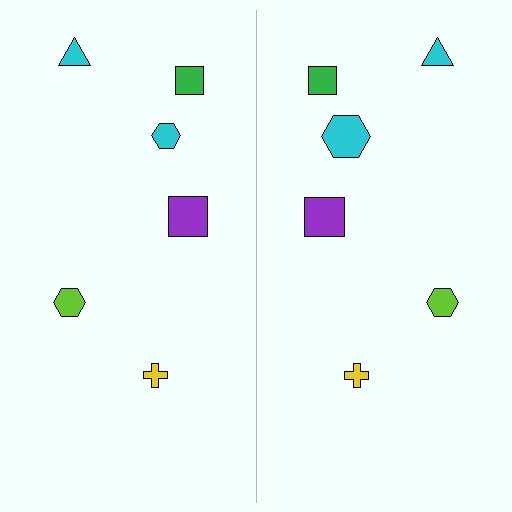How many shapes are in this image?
There are 12 shapes in this image.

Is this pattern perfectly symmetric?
No, the pattern is not perfectly symmetric. The cyan hexagon on the right side has a different size than its mirror counterpart.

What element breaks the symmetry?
The cyan hexagon on the right side has a different size than its mirror counterpart.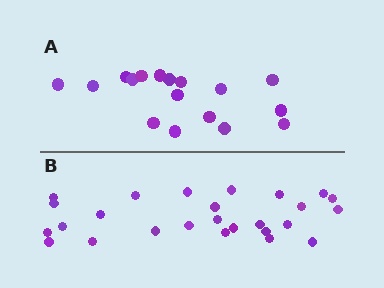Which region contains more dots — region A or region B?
Region B (the bottom region) has more dots.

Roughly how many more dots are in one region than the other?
Region B has roughly 8 or so more dots than region A.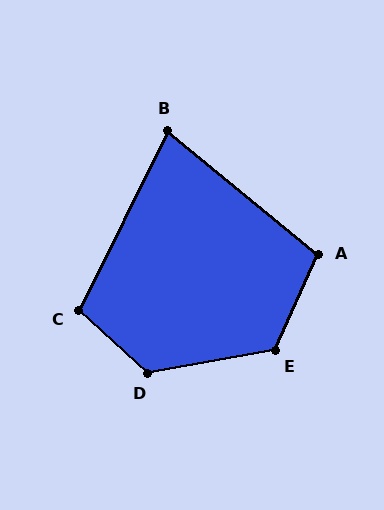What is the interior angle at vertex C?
Approximately 106 degrees (obtuse).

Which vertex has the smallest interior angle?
B, at approximately 77 degrees.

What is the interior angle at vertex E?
Approximately 125 degrees (obtuse).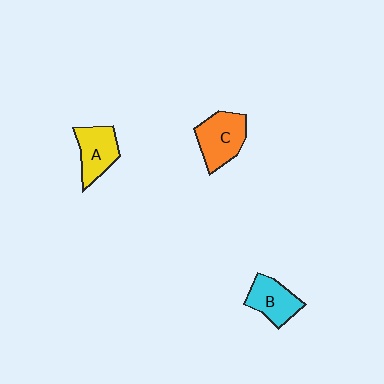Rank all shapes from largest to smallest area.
From largest to smallest: C (orange), A (yellow), B (cyan).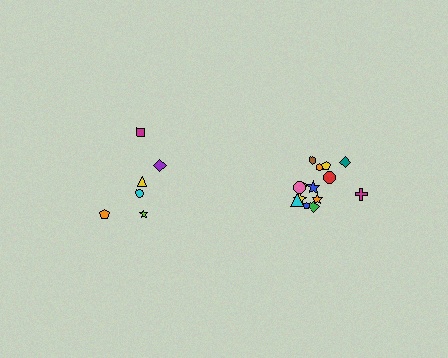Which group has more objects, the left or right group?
The right group.